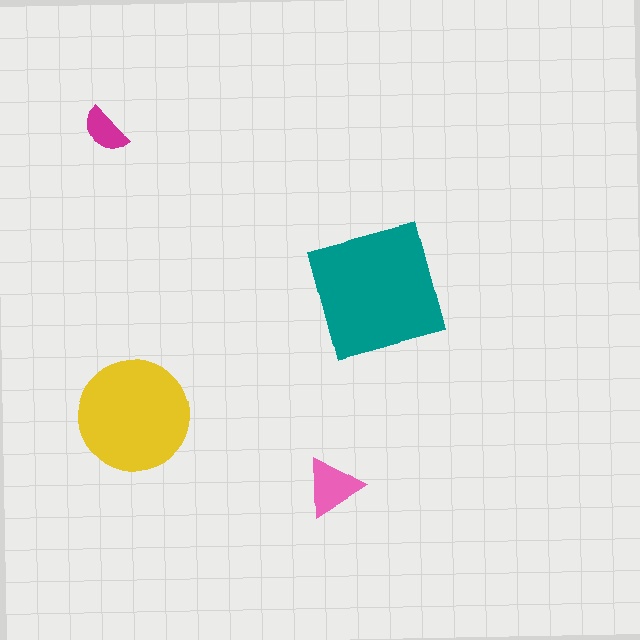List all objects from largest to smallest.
The teal square, the yellow circle, the pink triangle, the magenta semicircle.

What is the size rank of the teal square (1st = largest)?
1st.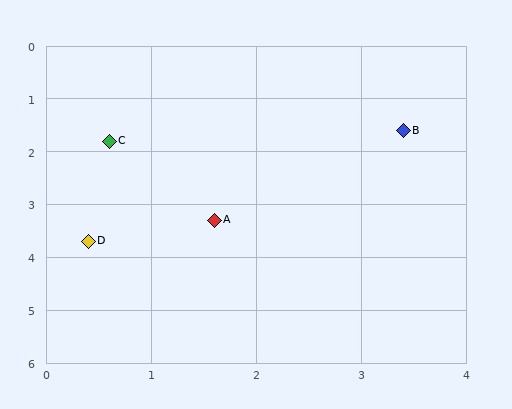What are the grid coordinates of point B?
Point B is at approximately (3.4, 1.6).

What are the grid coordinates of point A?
Point A is at approximately (1.6, 3.3).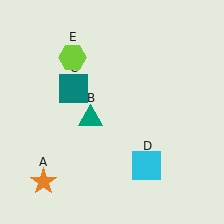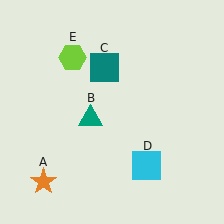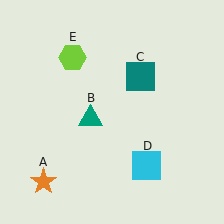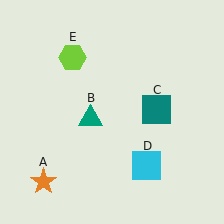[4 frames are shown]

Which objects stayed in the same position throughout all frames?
Orange star (object A) and teal triangle (object B) and cyan square (object D) and lime hexagon (object E) remained stationary.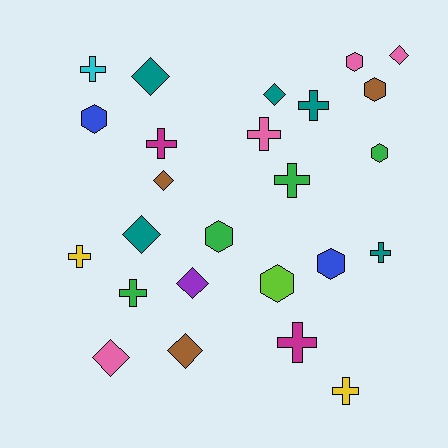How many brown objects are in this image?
There are 3 brown objects.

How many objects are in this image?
There are 25 objects.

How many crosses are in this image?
There are 10 crosses.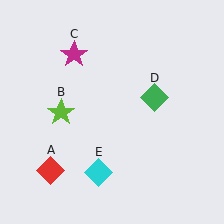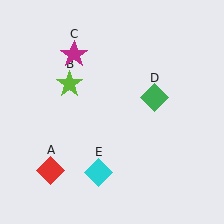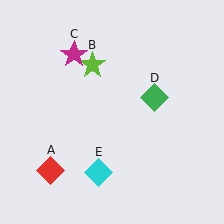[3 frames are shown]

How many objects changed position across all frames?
1 object changed position: lime star (object B).